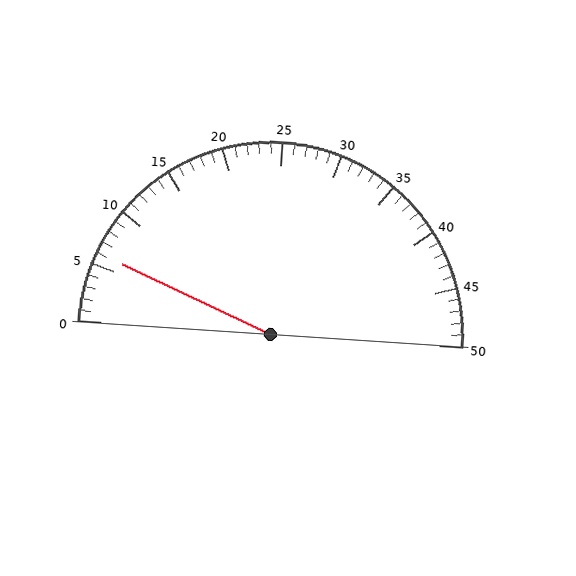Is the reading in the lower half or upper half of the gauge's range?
The reading is in the lower half of the range (0 to 50).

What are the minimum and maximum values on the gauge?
The gauge ranges from 0 to 50.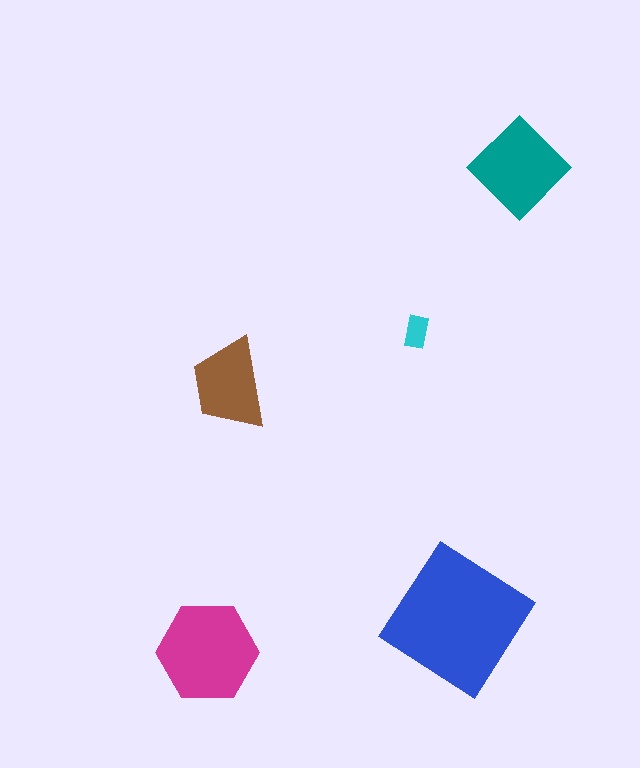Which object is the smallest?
The cyan rectangle.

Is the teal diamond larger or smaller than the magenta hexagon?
Smaller.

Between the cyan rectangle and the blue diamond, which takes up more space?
The blue diamond.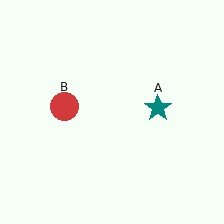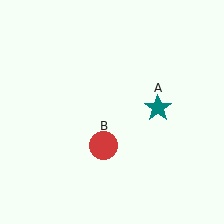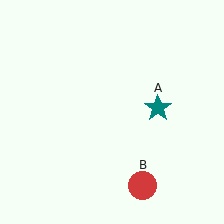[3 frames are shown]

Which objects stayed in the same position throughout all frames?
Teal star (object A) remained stationary.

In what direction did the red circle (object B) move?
The red circle (object B) moved down and to the right.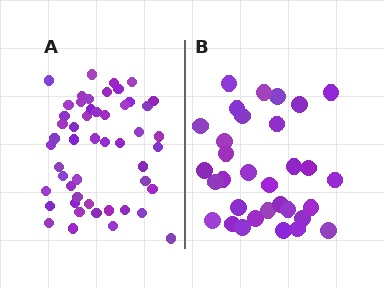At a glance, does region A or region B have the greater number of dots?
Region A (the left region) has more dots.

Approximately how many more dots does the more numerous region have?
Region A has approximately 20 more dots than region B.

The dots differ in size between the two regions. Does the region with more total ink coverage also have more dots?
No. Region B has more total ink coverage because its dots are larger, but region A actually contains more individual dots. Total area can be misleading — the number of items is what matters here.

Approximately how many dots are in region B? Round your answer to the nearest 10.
About 30 dots. (The exact count is 32, which rounds to 30.)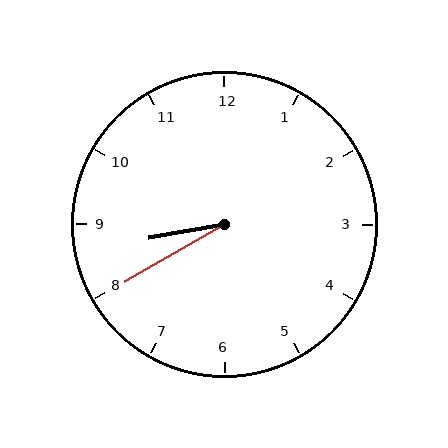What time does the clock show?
8:40.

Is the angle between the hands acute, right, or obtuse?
It is acute.